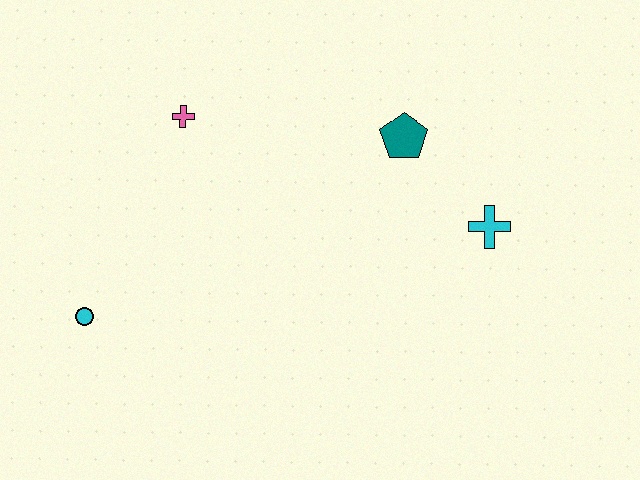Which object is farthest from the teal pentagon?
The cyan circle is farthest from the teal pentagon.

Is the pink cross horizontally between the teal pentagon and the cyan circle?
Yes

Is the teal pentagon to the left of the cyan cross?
Yes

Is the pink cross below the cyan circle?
No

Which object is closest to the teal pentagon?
The cyan cross is closest to the teal pentagon.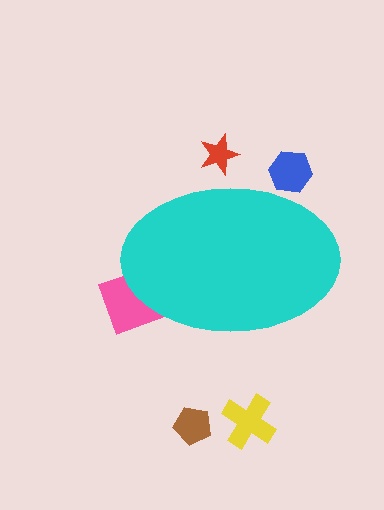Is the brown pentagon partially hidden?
No, the brown pentagon is fully visible.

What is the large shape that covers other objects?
A cyan ellipse.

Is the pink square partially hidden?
Yes, the pink square is partially hidden behind the cyan ellipse.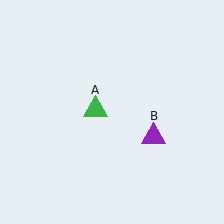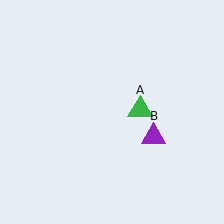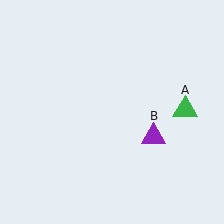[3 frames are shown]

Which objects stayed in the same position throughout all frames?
Purple triangle (object B) remained stationary.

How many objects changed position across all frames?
1 object changed position: green triangle (object A).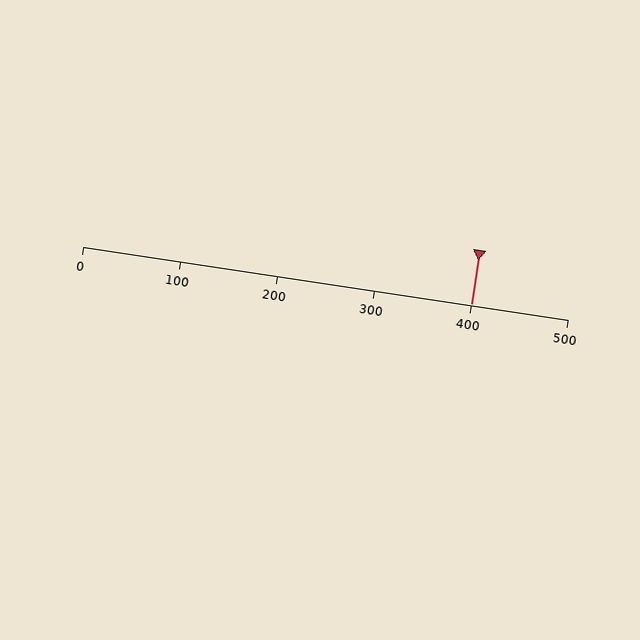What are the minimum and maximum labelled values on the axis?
The axis runs from 0 to 500.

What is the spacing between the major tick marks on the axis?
The major ticks are spaced 100 apart.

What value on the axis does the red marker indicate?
The marker indicates approximately 400.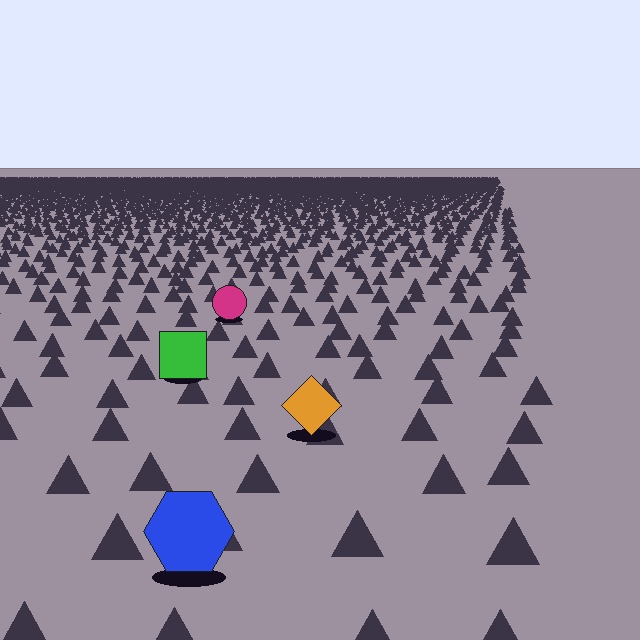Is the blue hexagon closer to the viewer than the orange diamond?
Yes. The blue hexagon is closer — you can tell from the texture gradient: the ground texture is coarser near it.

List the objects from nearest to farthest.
From nearest to farthest: the blue hexagon, the orange diamond, the green square, the magenta circle.